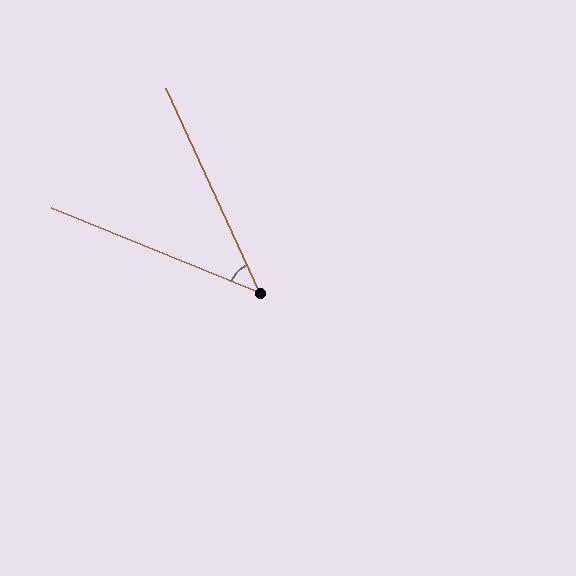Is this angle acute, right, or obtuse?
It is acute.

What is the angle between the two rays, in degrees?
Approximately 43 degrees.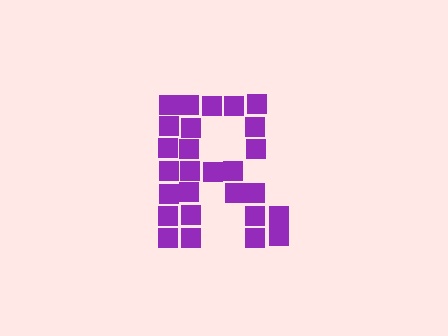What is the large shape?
The large shape is the letter R.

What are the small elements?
The small elements are squares.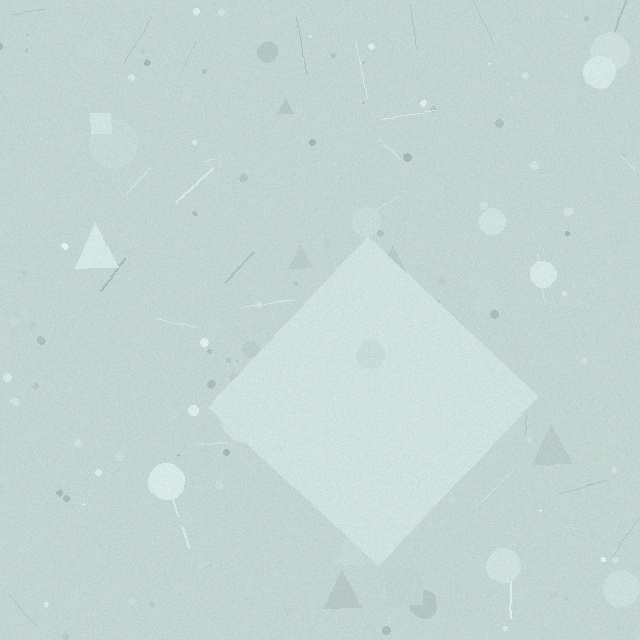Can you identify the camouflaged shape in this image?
The camouflaged shape is a diamond.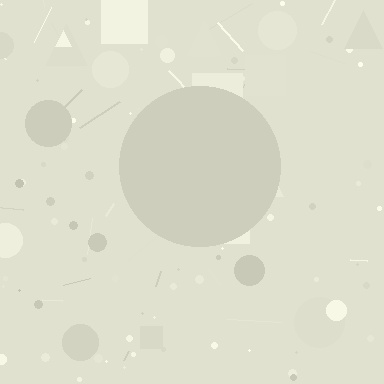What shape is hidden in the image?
A circle is hidden in the image.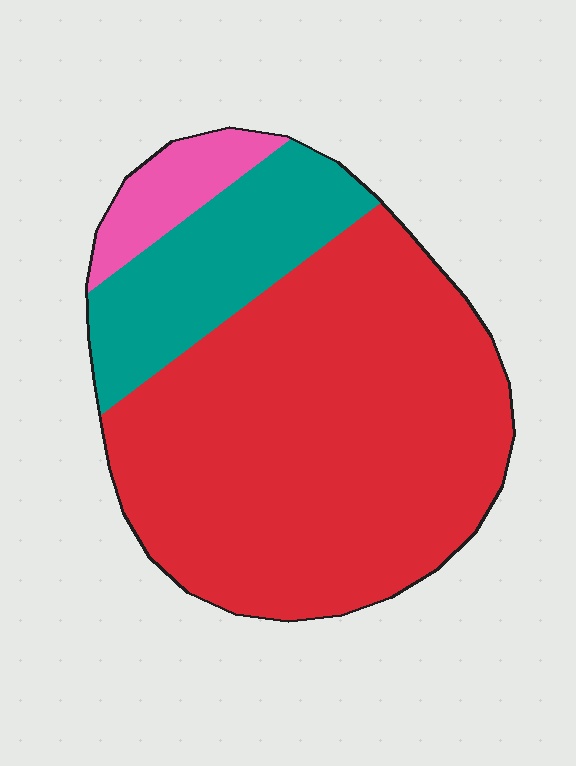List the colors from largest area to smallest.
From largest to smallest: red, teal, pink.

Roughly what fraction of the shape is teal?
Teal takes up about one fifth (1/5) of the shape.